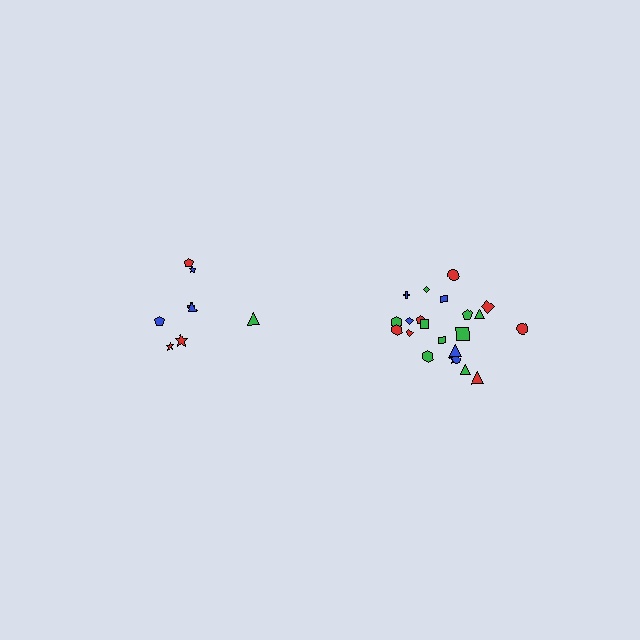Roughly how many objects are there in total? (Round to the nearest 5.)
Roughly 30 objects in total.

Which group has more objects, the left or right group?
The right group.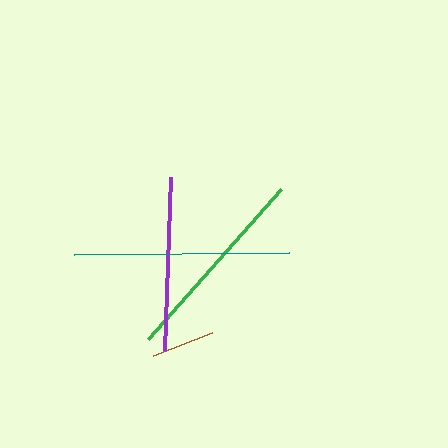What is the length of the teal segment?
The teal segment is approximately 215 pixels long.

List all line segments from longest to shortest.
From longest to shortest: teal, green, purple, brown.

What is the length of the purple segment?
The purple segment is approximately 173 pixels long.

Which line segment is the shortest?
The brown line is the shortest at approximately 63 pixels.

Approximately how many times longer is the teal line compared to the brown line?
The teal line is approximately 3.4 times the length of the brown line.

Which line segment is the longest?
The teal line is the longest at approximately 215 pixels.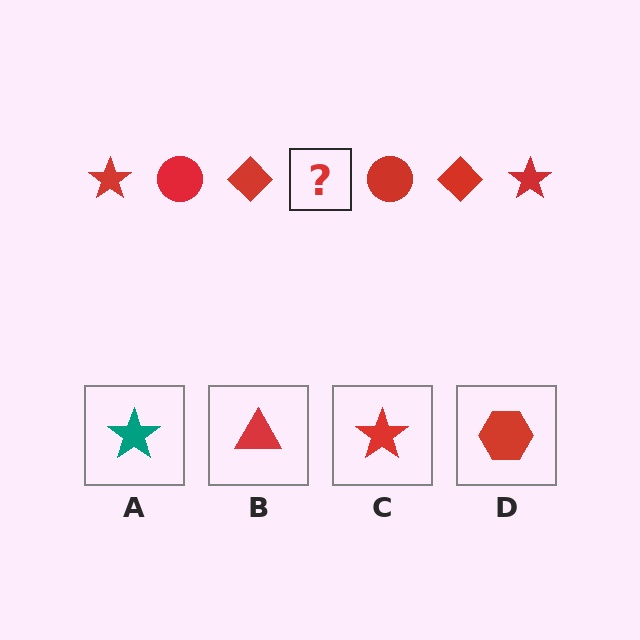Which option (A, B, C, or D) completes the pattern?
C.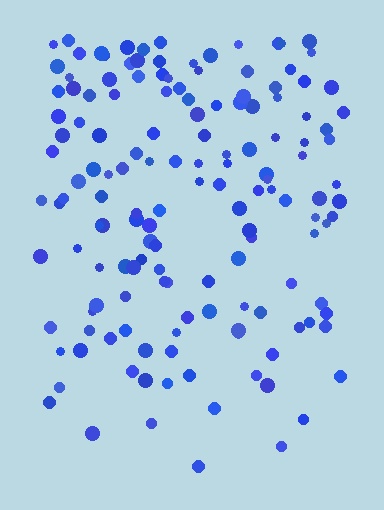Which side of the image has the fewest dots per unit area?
The bottom.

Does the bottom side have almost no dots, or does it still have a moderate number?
Still a moderate number, just noticeably fewer than the top.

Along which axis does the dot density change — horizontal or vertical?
Vertical.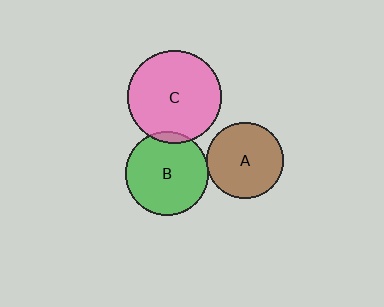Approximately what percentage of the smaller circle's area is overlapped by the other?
Approximately 5%.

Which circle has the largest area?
Circle C (pink).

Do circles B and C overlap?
Yes.